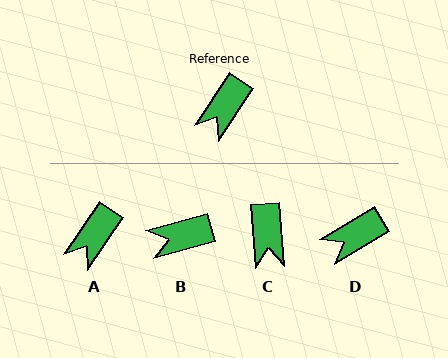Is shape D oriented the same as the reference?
No, it is off by about 25 degrees.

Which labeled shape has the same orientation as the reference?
A.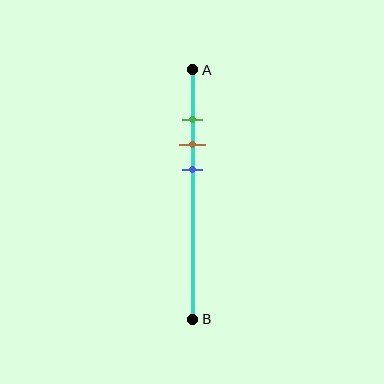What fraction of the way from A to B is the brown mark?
The brown mark is approximately 30% (0.3) of the way from A to B.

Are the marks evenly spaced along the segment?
Yes, the marks are approximately evenly spaced.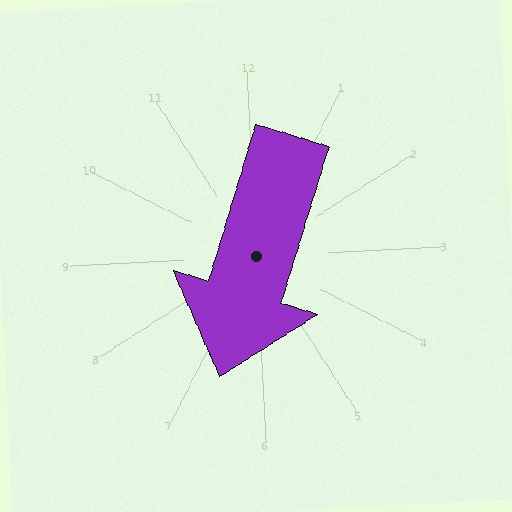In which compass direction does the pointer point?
South.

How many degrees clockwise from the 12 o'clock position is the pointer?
Approximately 200 degrees.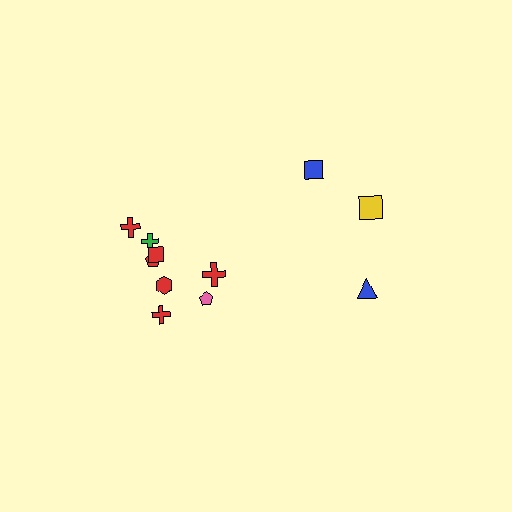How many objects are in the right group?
There are 3 objects.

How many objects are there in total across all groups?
There are 11 objects.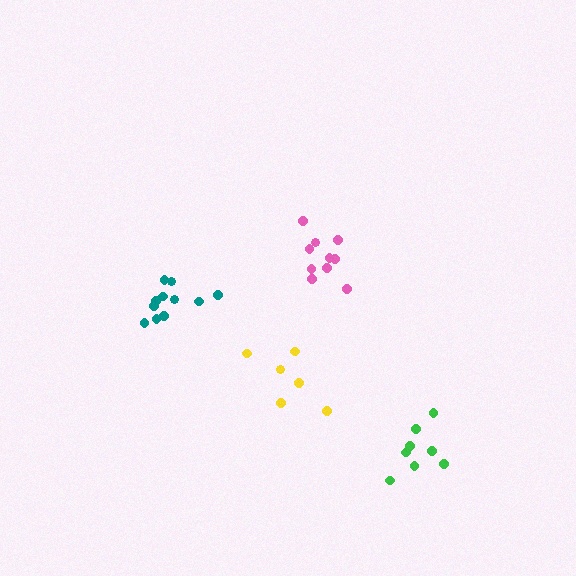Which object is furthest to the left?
The teal cluster is leftmost.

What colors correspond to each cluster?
The clusters are colored: pink, yellow, green, teal.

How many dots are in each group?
Group 1: 10 dots, Group 2: 6 dots, Group 3: 8 dots, Group 4: 11 dots (35 total).